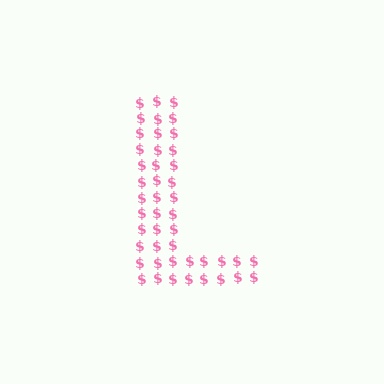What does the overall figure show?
The overall figure shows the letter L.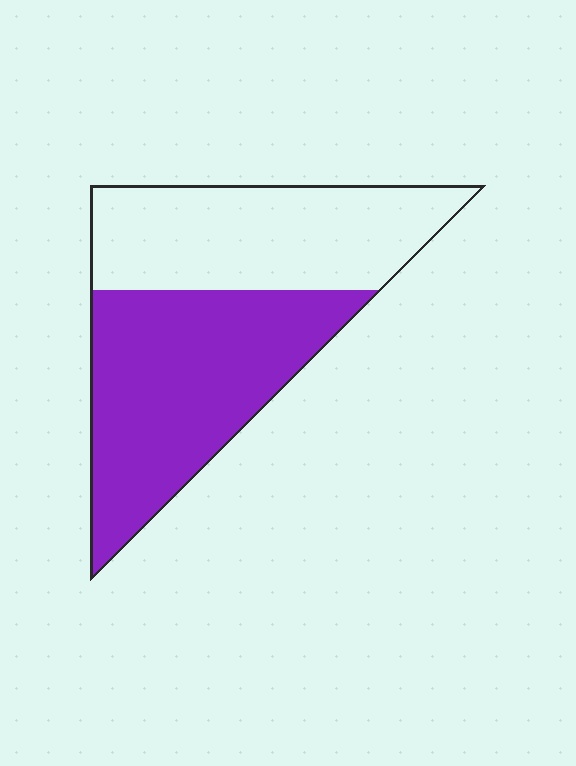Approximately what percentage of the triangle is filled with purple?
Approximately 55%.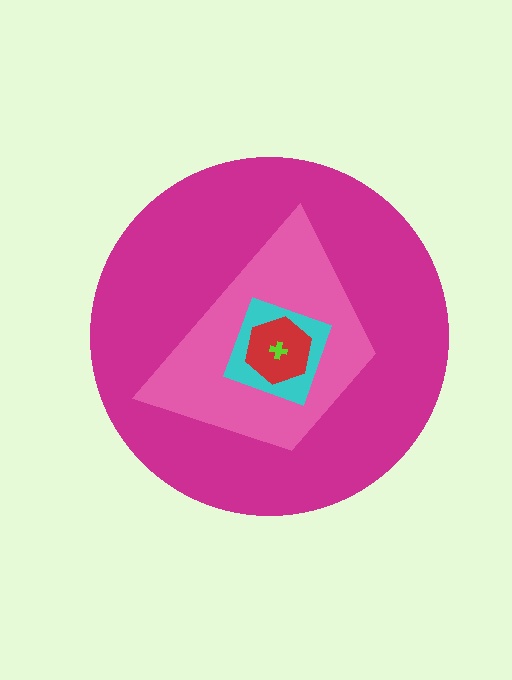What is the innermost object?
The lime cross.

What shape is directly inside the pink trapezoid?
The cyan diamond.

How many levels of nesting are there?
5.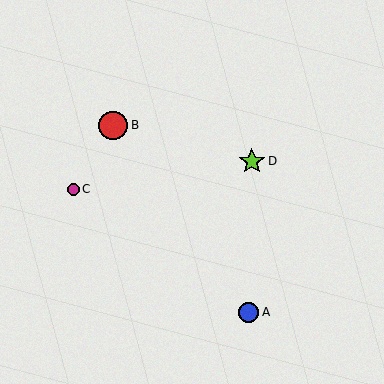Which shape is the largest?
The red circle (labeled B) is the largest.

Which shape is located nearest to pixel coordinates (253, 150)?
The lime star (labeled D) at (252, 161) is nearest to that location.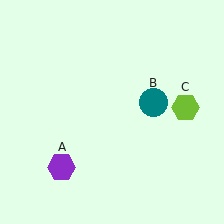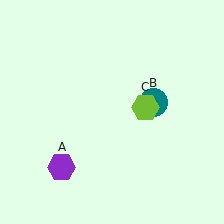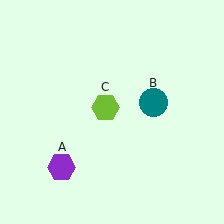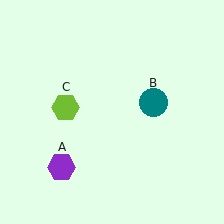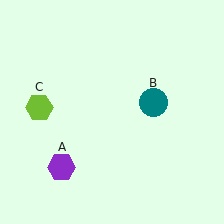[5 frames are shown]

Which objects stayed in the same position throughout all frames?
Purple hexagon (object A) and teal circle (object B) remained stationary.